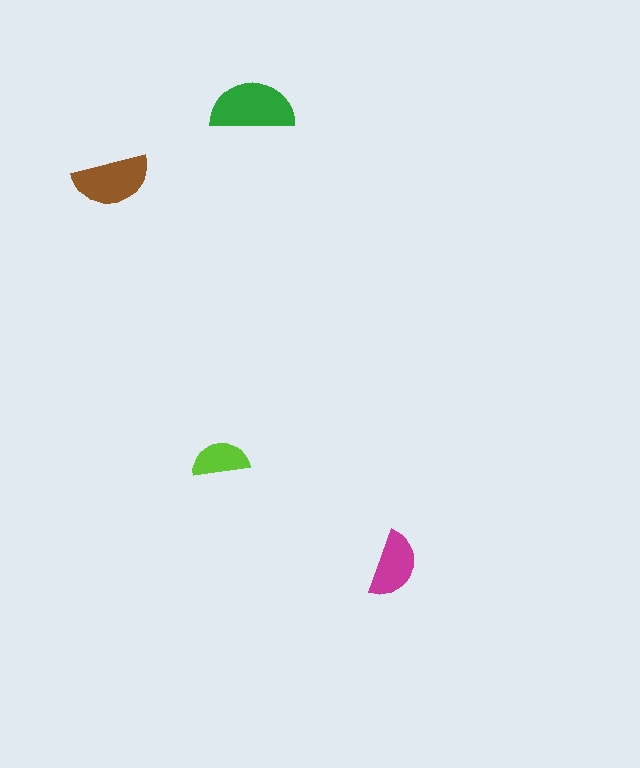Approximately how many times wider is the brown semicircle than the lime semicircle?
About 1.5 times wider.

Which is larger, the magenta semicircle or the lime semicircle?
The magenta one.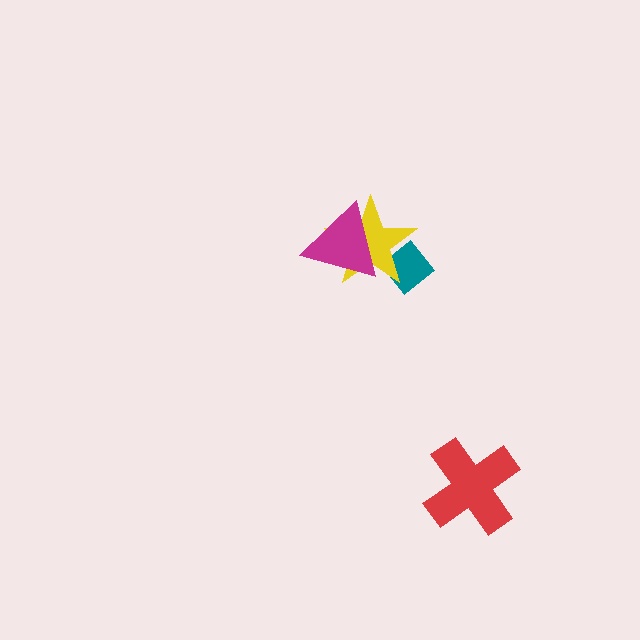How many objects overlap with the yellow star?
2 objects overlap with the yellow star.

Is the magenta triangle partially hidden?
No, no other shape covers it.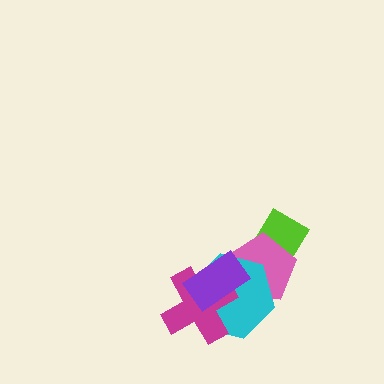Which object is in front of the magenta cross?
The purple rectangle is in front of the magenta cross.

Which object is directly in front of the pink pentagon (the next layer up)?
The cyan hexagon is directly in front of the pink pentagon.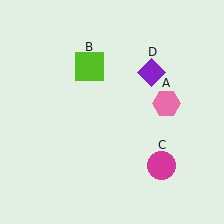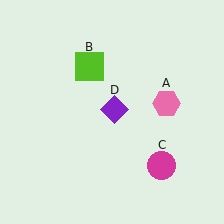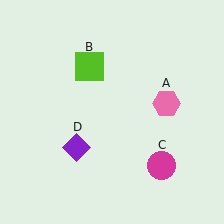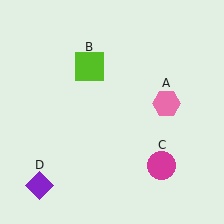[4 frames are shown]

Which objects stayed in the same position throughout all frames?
Pink hexagon (object A) and lime square (object B) and magenta circle (object C) remained stationary.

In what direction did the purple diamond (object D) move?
The purple diamond (object D) moved down and to the left.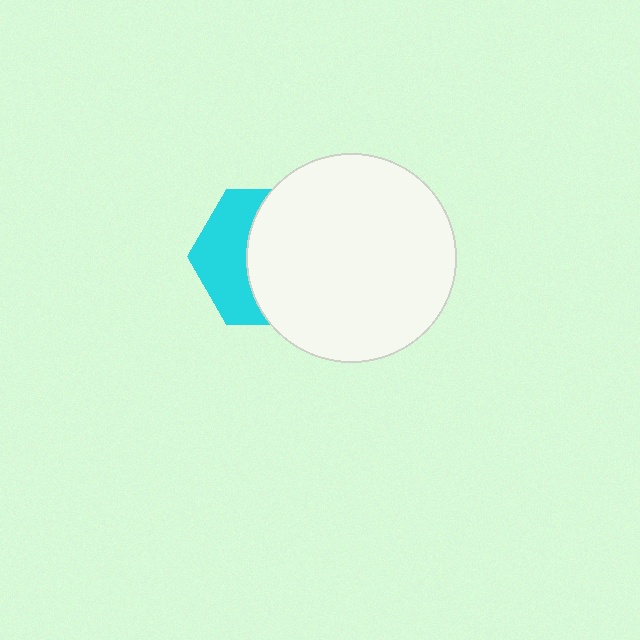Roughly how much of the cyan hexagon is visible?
A small part of it is visible (roughly 40%).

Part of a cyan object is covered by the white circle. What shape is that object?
It is a hexagon.